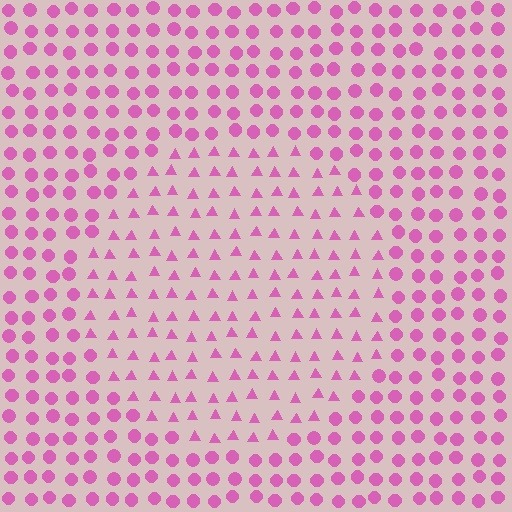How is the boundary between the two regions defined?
The boundary is defined by a change in element shape: triangles inside vs. circles outside. All elements share the same color and spacing.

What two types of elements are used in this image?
The image uses triangles inside the circle region and circles outside it.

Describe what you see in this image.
The image is filled with small pink elements arranged in a uniform grid. A circle-shaped region contains triangles, while the surrounding area contains circles. The boundary is defined purely by the change in element shape.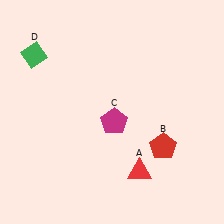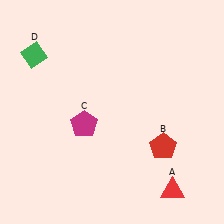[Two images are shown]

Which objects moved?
The objects that moved are: the red triangle (A), the magenta pentagon (C).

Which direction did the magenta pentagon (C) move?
The magenta pentagon (C) moved left.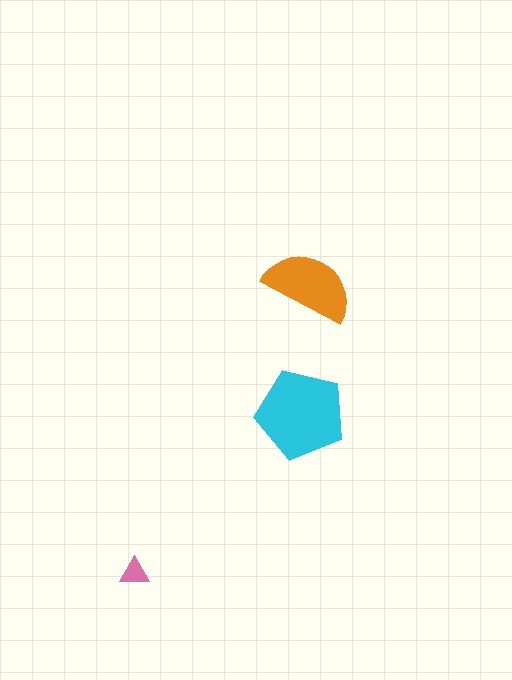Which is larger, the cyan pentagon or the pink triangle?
The cyan pentagon.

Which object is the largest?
The cyan pentagon.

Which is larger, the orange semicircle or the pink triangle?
The orange semicircle.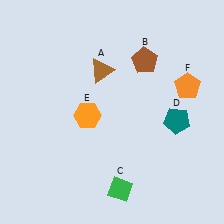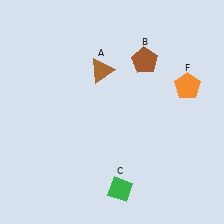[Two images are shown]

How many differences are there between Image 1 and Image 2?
There are 2 differences between the two images.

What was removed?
The orange hexagon (E), the teal pentagon (D) were removed in Image 2.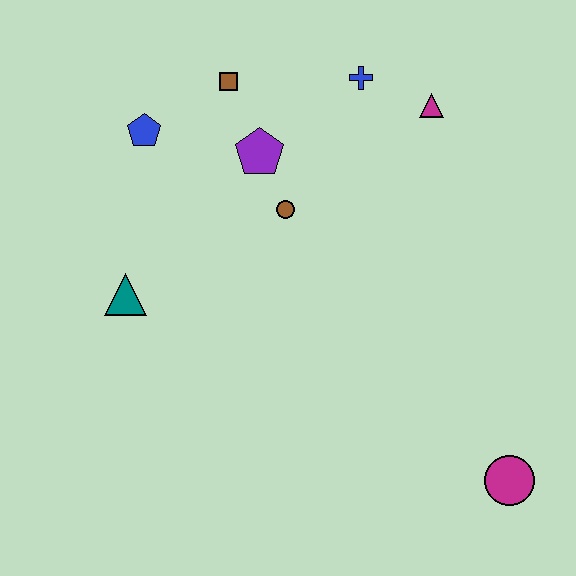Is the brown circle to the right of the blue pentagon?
Yes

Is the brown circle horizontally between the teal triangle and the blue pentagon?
No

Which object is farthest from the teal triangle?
The magenta circle is farthest from the teal triangle.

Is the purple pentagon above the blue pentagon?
No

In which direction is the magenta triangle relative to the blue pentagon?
The magenta triangle is to the right of the blue pentagon.